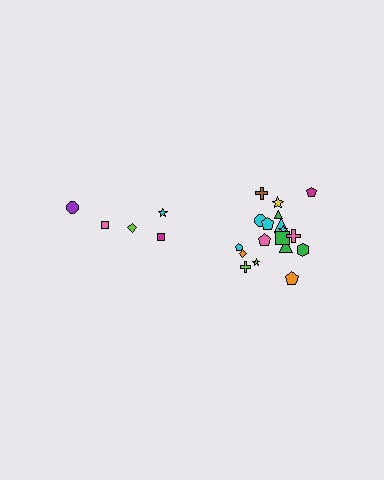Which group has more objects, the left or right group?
The right group.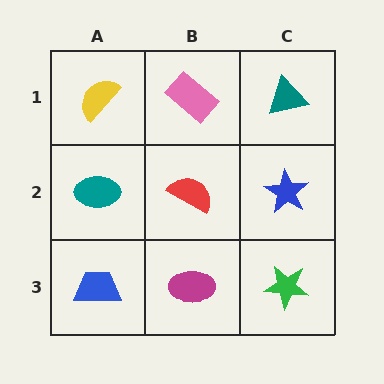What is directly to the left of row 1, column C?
A pink rectangle.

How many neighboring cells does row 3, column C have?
2.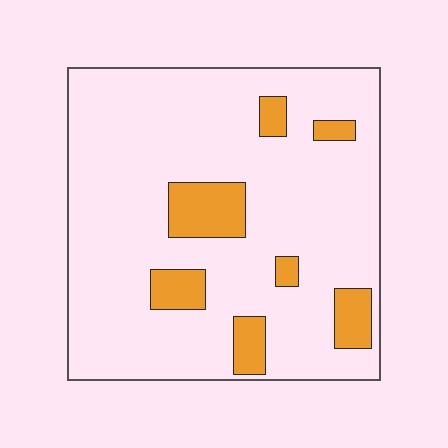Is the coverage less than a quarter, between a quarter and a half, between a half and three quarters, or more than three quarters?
Less than a quarter.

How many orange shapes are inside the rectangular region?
7.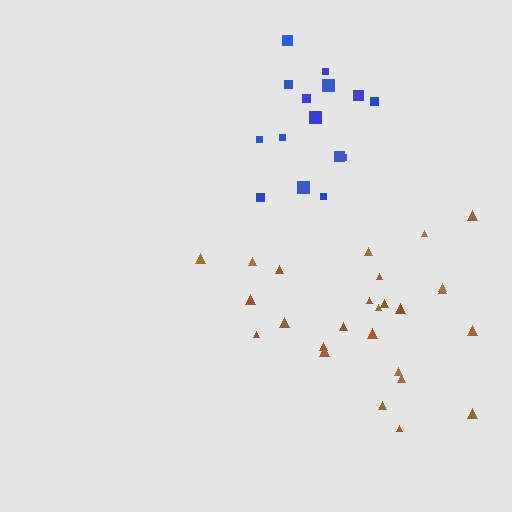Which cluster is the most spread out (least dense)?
Brown.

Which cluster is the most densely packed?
Blue.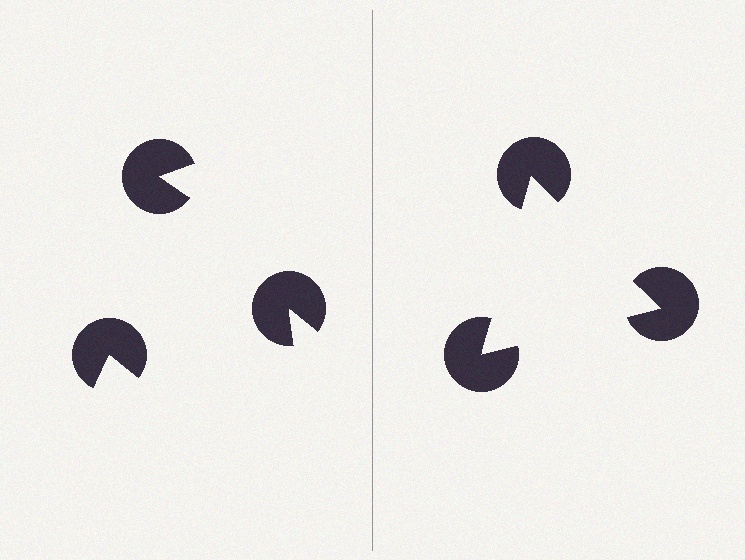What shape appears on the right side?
An illusory triangle.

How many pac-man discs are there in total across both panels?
6 — 3 on each side.